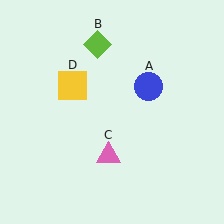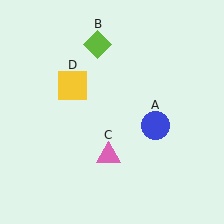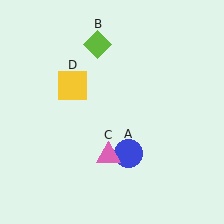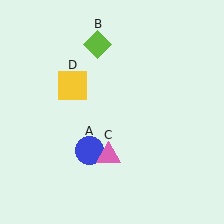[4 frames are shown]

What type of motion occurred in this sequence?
The blue circle (object A) rotated clockwise around the center of the scene.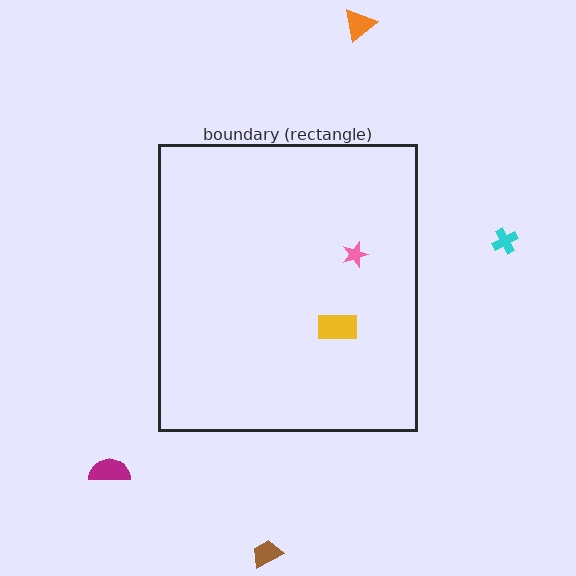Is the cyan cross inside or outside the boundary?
Outside.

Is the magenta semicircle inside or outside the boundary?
Outside.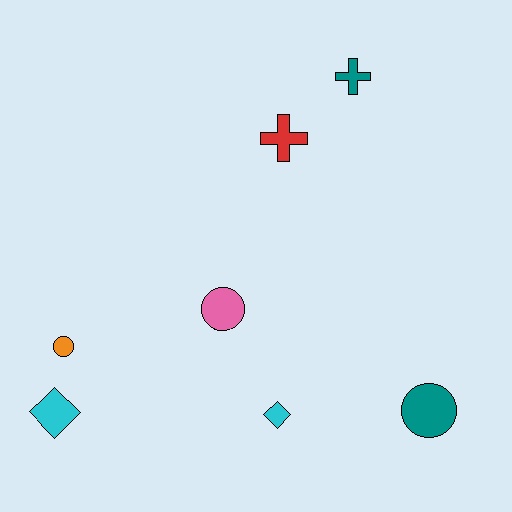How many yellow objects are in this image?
There are no yellow objects.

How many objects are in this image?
There are 7 objects.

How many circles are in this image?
There are 3 circles.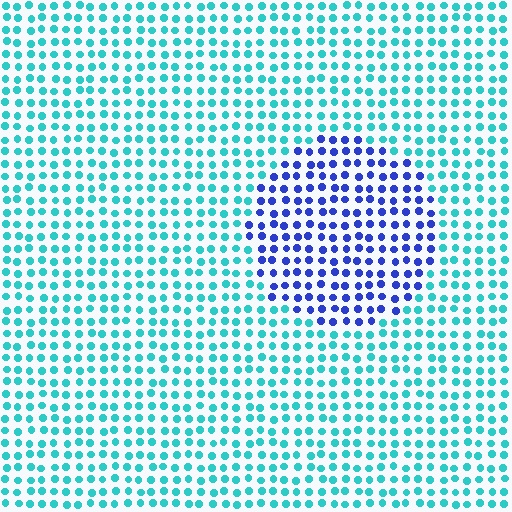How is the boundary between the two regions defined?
The boundary is defined purely by a slight shift in hue (about 56 degrees). Spacing, size, and orientation are identical on both sides.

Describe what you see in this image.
The image is filled with small cyan elements in a uniform arrangement. A circle-shaped region is visible where the elements are tinted to a slightly different hue, forming a subtle color boundary.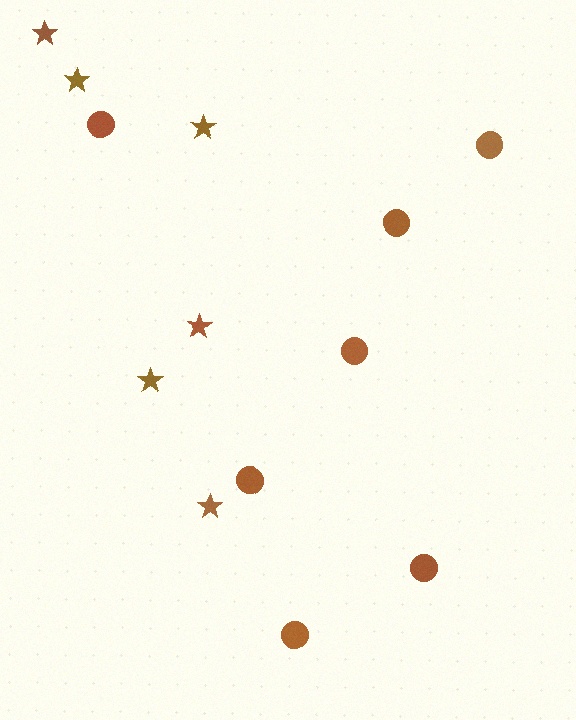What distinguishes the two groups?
There are 2 groups: one group of stars (6) and one group of circles (7).